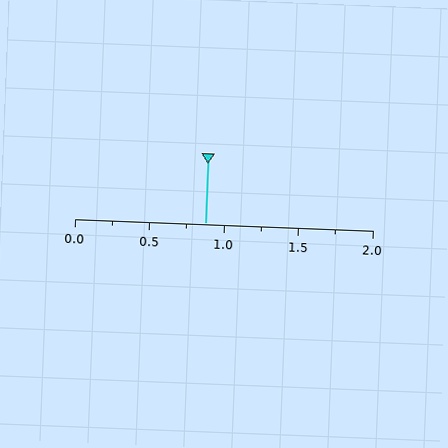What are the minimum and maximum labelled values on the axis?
The axis runs from 0.0 to 2.0.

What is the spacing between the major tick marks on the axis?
The major ticks are spaced 0.5 apart.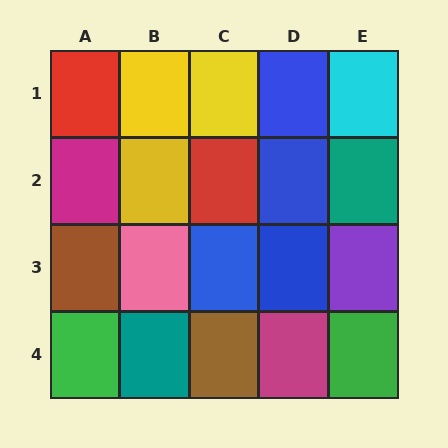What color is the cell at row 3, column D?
Blue.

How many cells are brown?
2 cells are brown.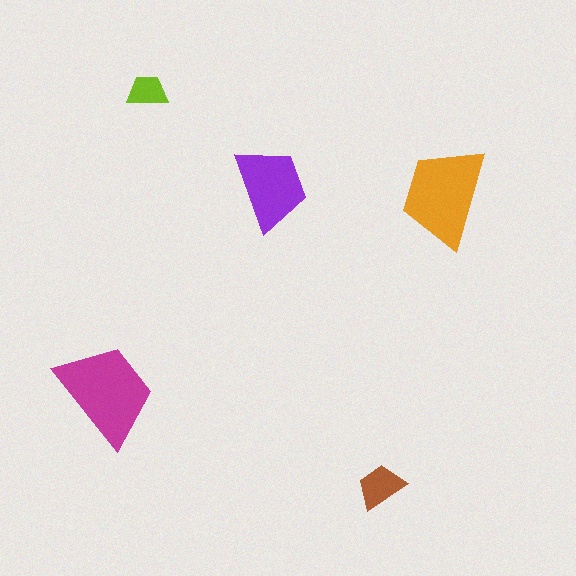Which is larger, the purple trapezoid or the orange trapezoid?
The orange one.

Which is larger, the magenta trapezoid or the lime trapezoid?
The magenta one.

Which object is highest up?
The lime trapezoid is topmost.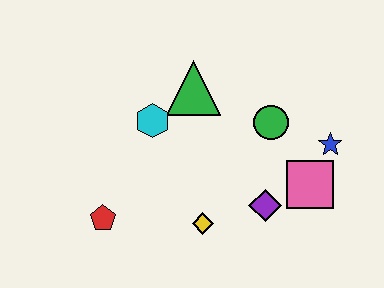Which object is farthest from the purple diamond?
The red pentagon is farthest from the purple diamond.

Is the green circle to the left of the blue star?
Yes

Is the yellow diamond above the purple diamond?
No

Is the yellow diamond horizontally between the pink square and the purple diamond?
No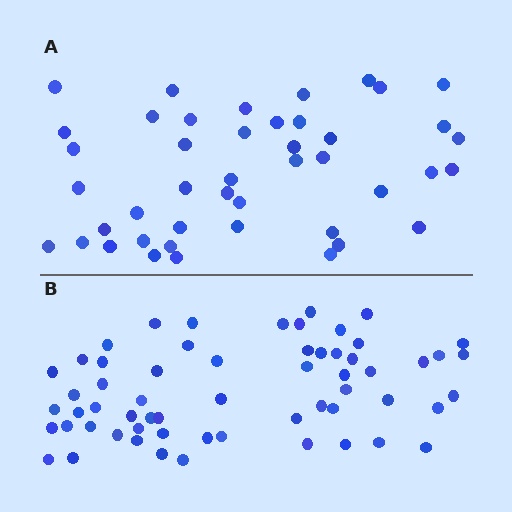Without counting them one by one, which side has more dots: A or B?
Region B (the bottom region) has more dots.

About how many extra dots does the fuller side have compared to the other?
Region B has approximately 15 more dots than region A.